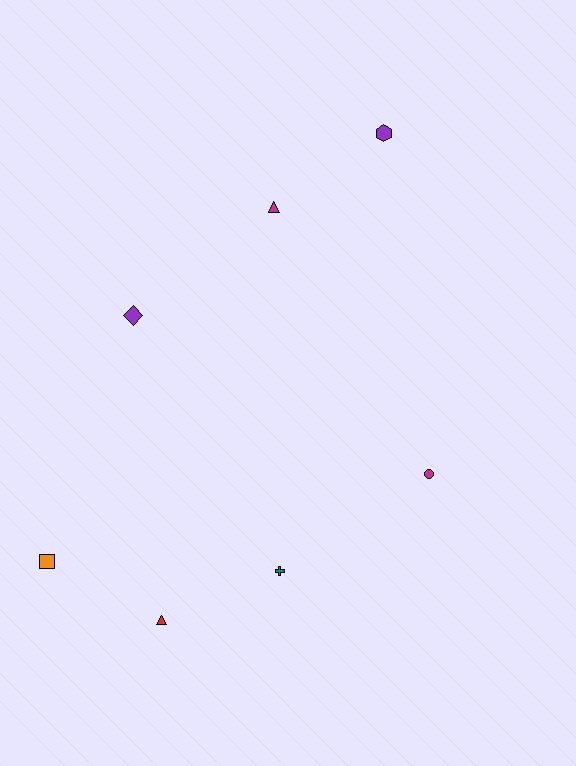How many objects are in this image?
There are 7 objects.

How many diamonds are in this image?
There is 1 diamond.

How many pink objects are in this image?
There are no pink objects.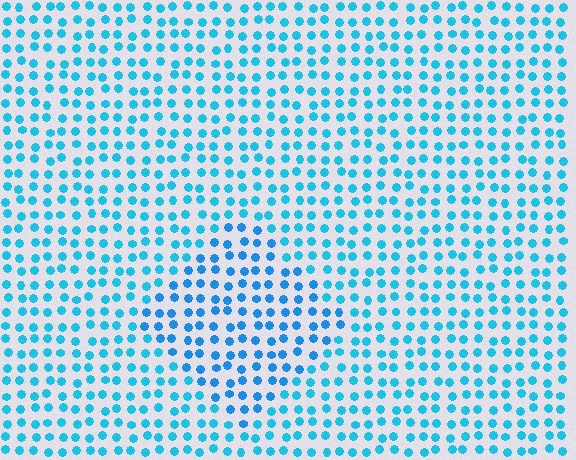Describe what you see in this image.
The image is filled with small cyan elements in a uniform arrangement. A diamond-shaped region is visible where the elements are tinted to a slightly different hue, forming a subtle color boundary.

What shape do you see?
I see a diamond.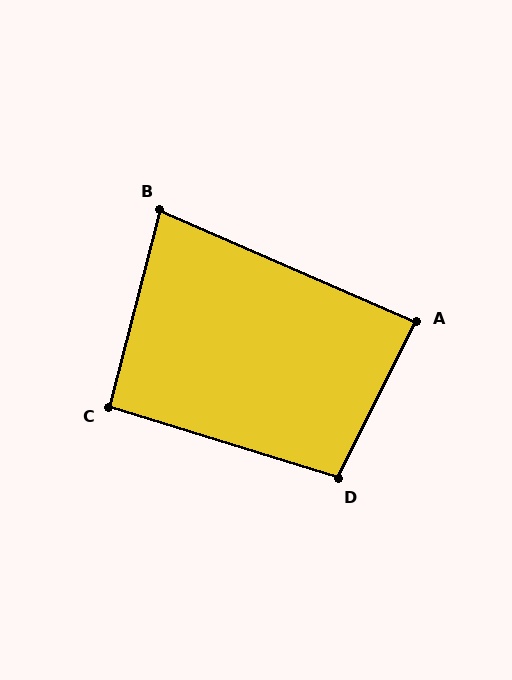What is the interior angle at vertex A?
Approximately 87 degrees (approximately right).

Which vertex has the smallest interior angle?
B, at approximately 81 degrees.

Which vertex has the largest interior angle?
D, at approximately 99 degrees.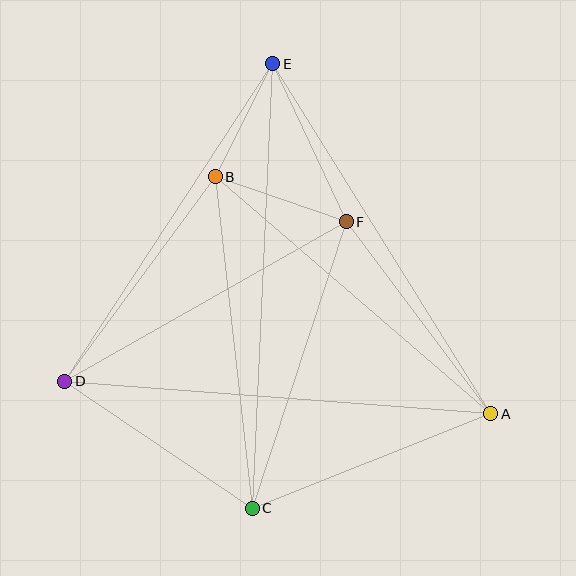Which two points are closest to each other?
Points B and E are closest to each other.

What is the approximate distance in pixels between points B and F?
The distance between B and F is approximately 139 pixels.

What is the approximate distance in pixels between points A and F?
The distance between A and F is approximately 240 pixels.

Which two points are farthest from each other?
Points C and E are farthest from each other.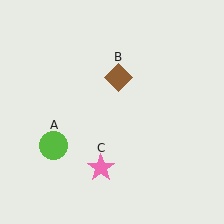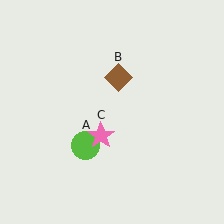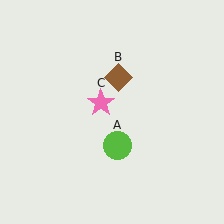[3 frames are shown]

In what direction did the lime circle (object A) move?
The lime circle (object A) moved right.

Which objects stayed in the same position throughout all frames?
Brown diamond (object B) remained stationary.